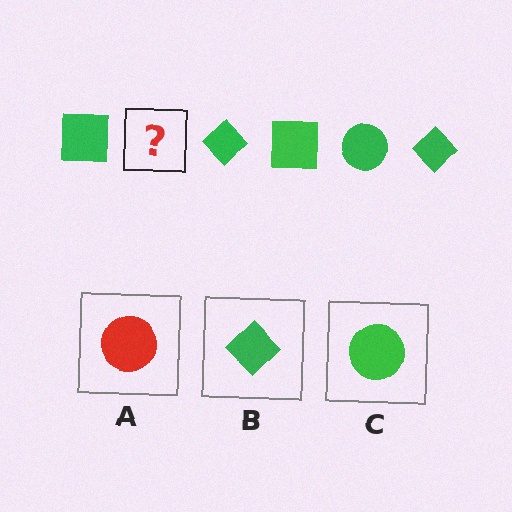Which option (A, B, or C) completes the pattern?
C.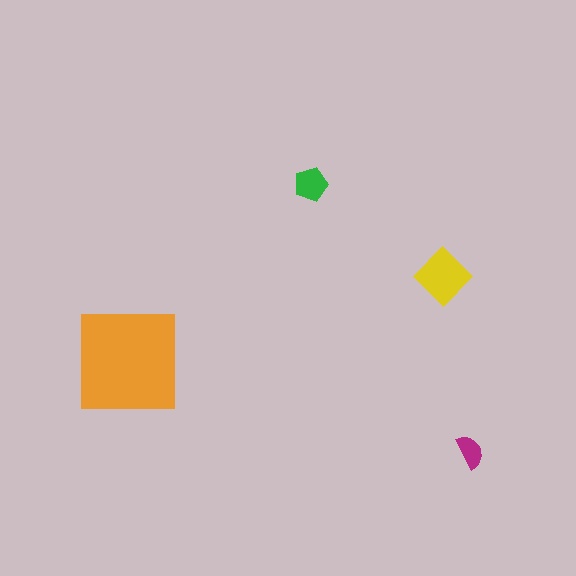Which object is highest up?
The green pentagon is topmost.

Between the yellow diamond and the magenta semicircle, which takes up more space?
The yellow diamond.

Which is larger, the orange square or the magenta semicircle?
The orange square.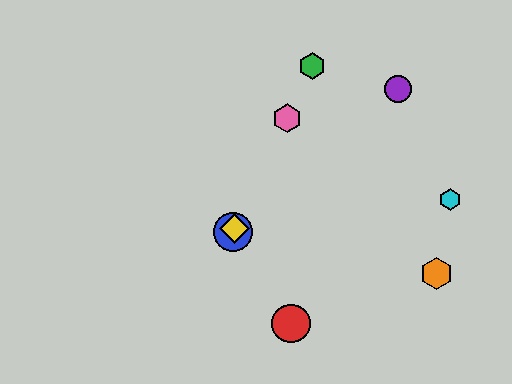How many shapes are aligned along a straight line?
4 shapes (the blue circle, the green hexagon, the yellow diamond, the pink hexagon) are aligned along a straight line.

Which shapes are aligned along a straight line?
The blue circle, the green hexagon, the yellow diamond, the pink hexagon are aligned along a straight line.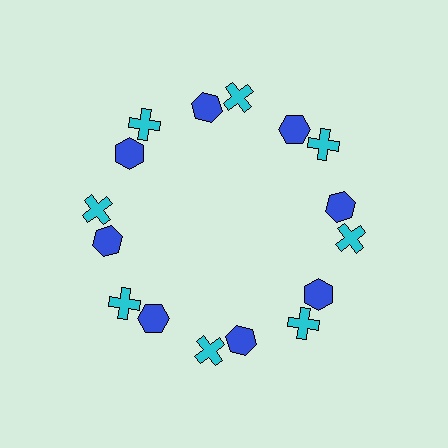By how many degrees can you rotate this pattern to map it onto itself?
The pattern maps onto itself every 45 degrees of rotation.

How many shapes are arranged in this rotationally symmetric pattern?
There are 16 shapes, arranged in 8 groups of 2.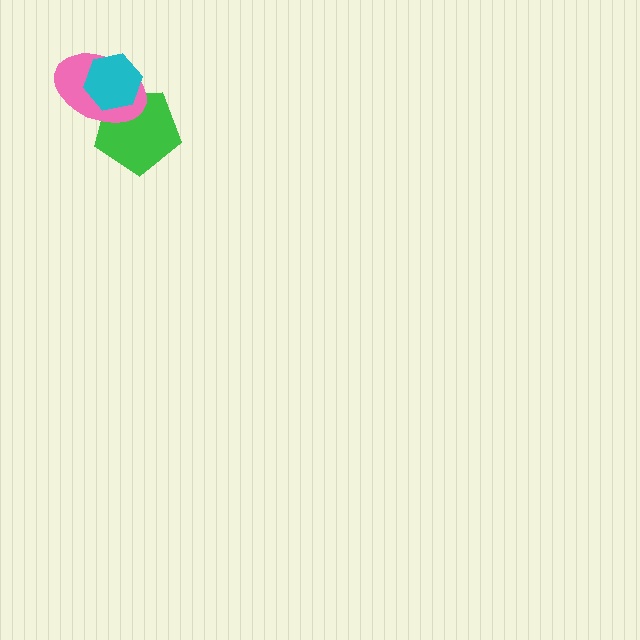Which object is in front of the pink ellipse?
The cyan hexagon is in front of the pink ellipse.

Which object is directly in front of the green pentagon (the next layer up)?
The pink ellipse is directly in front of the green pentagon.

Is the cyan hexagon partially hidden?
No, no other shape covers it.